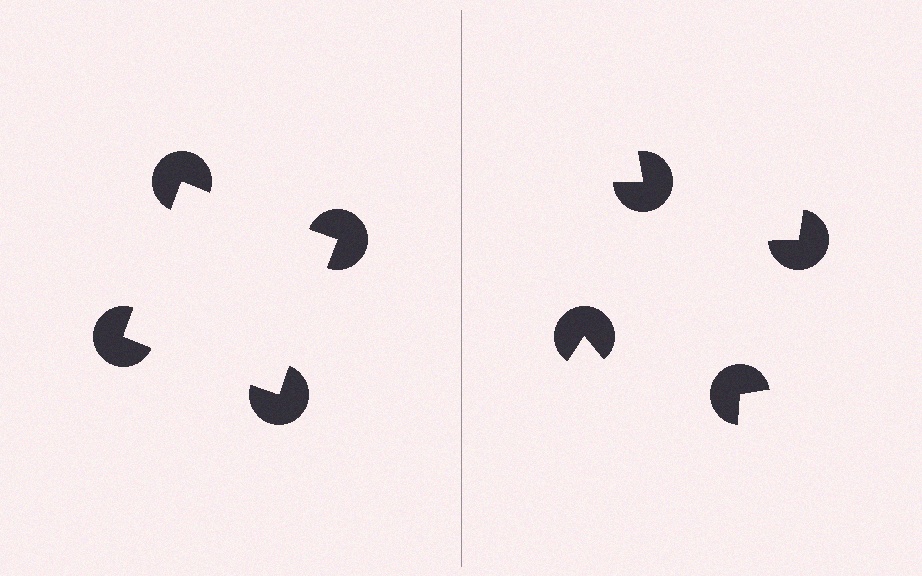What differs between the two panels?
The pac-man discs are positioned identically on both sides; only the wedge orientations differ. On the left they align to a square; on the right they are misaligned.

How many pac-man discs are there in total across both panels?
8 — 4 on each side.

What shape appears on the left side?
An illusory square.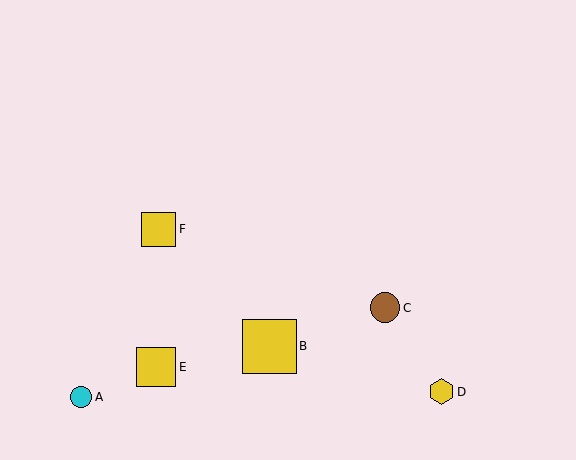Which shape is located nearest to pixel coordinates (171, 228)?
The yellow square (labeled F) at (159, 229) is nearest to that location.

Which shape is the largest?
The yellow square (labeled B) is the largest.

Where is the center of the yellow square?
The center of the yellow square is at (159, 229).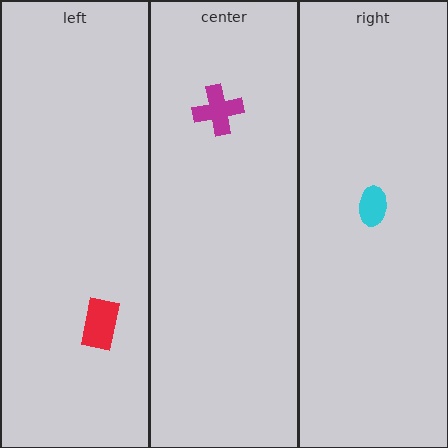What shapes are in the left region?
The red rectangle.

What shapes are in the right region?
The cyan ellipse.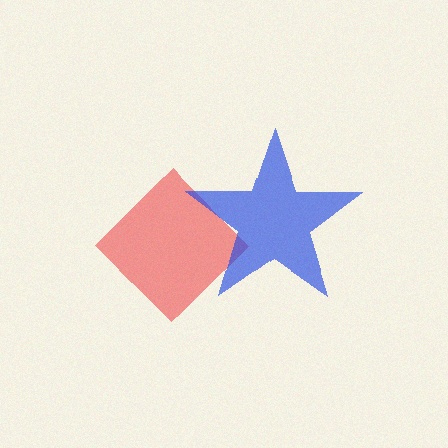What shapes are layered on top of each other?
The layered shapes are: a red diamond, a blue star.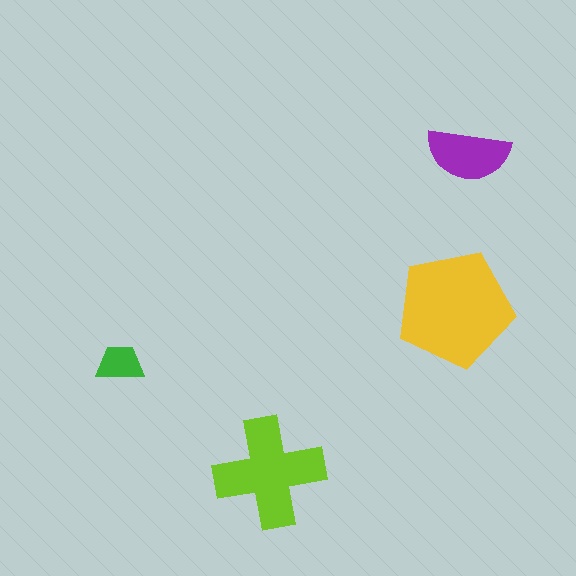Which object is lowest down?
The lime cross is bottommost.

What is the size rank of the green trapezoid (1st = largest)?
4th.